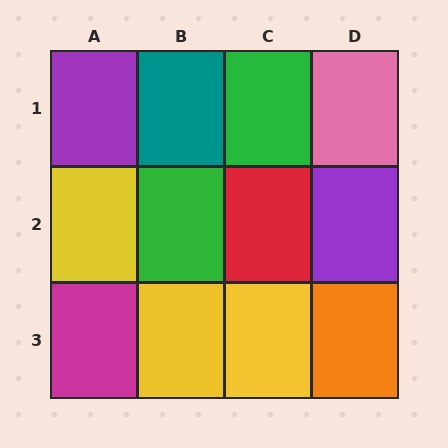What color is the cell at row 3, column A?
Magenta.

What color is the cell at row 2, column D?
Purple.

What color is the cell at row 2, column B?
Green.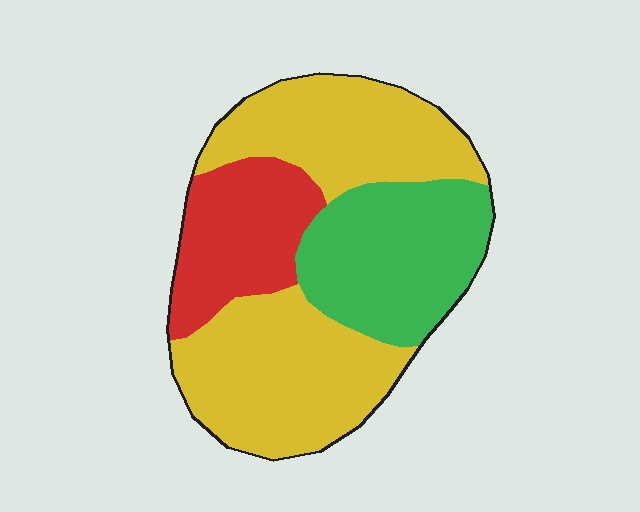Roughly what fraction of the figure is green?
Green covers roughly 25% of the figure.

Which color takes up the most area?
Yellow, at roughly 55%.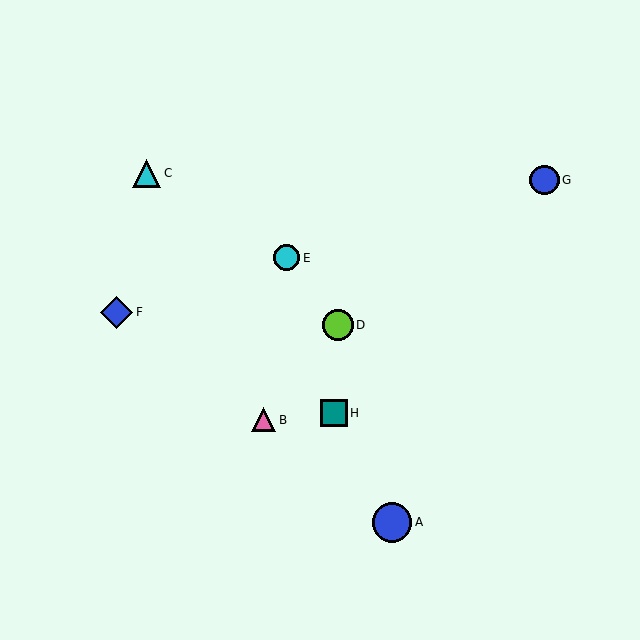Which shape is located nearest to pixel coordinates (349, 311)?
The lime circle (labeled D) at (338, 325) is nearest to that location.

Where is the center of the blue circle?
The center of the blue circle is at (544, 180).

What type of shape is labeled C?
Shape C is a cyan triangle.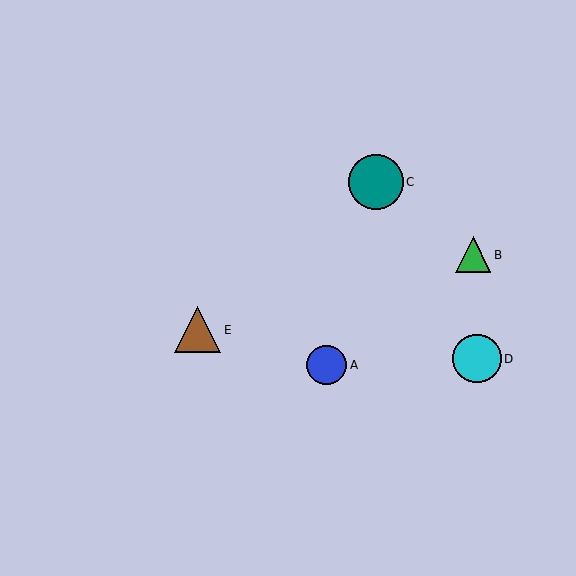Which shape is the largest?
The teal circle (labeled C) is the largest.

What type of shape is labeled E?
Shape E is a brown triangle.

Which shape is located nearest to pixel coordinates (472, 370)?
The cyan circle (labeled D) at (477, 359) is nearest to that location.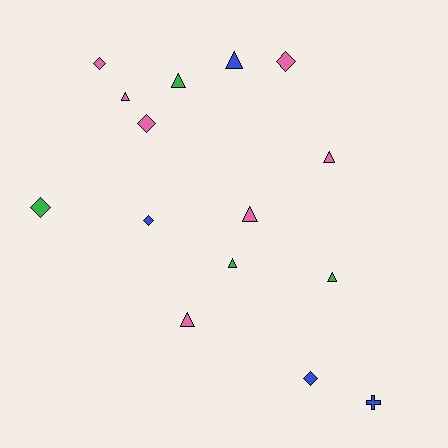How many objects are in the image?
There are 15 objects.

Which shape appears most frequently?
Triangle, with 8 objects.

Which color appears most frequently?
Pink, with 7 objects.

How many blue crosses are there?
There is 1 blue cross.